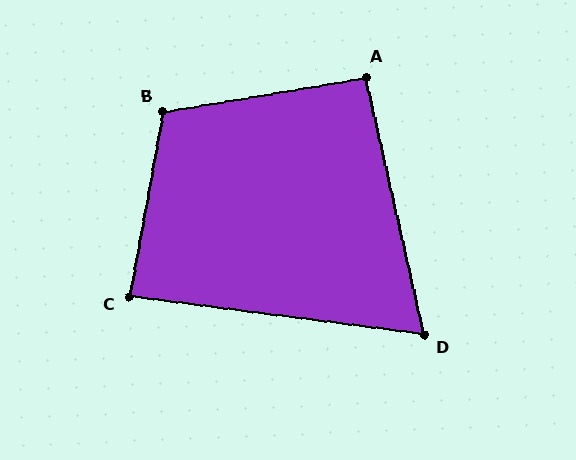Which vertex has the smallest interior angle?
D, at approximately 70 degrees.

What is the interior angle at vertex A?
Approximately 93 degrees (approximately right).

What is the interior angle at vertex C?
Approximately 87 degrees (approximately right).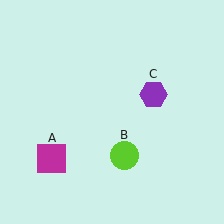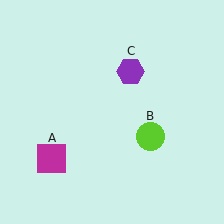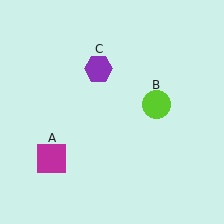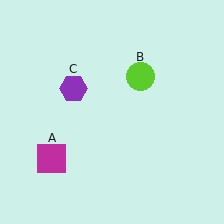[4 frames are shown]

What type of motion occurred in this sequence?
The lime circle (object B), purple hexagon (object C) rotated counterclockwise around the center of the scene.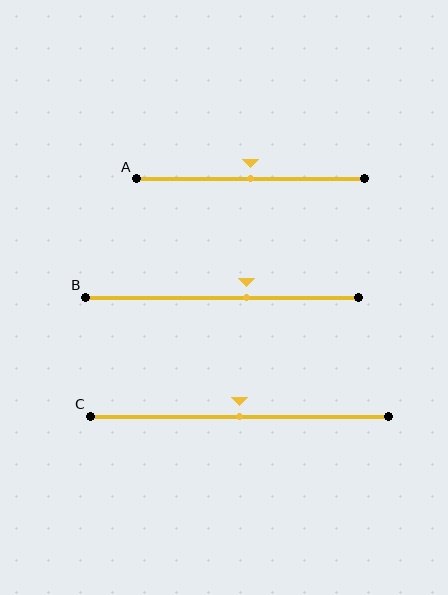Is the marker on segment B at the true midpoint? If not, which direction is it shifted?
No, the marker on segment B is shifted to the right by about 9% of the segment length.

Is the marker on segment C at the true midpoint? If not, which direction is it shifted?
Yes, the marker on segment C is at the true midpoint.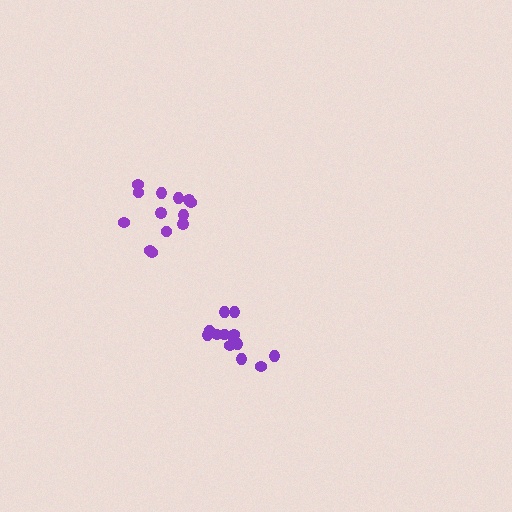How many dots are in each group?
Group 1: 13 dots, Group 2: 13 dots (26 total).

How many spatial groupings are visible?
There are 2 spatial groupings.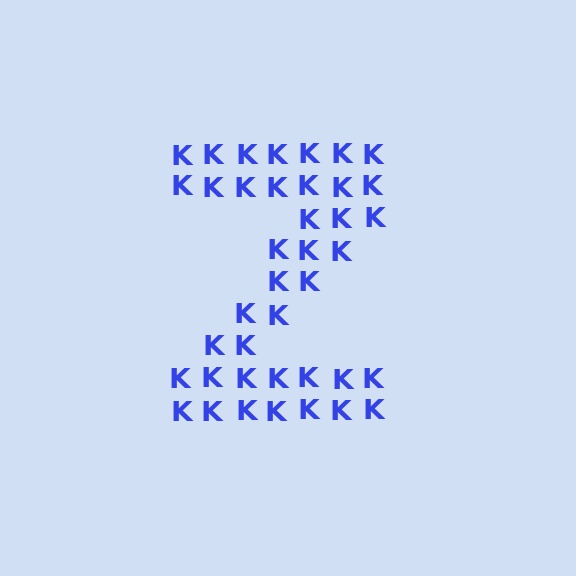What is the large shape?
The large shape is the letter Z.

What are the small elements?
The small elements are letter K's.